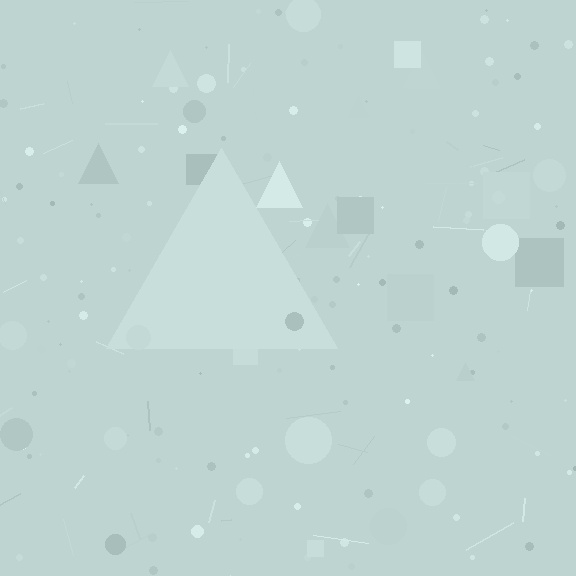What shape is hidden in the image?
A triangle is hidden in the image.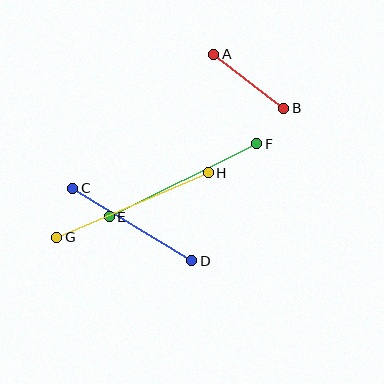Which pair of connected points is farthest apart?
Points E and F are farthest apart.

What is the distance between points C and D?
The distance is approximately 139 pixels.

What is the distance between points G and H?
The distance is approximately 165 pixels.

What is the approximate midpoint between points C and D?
The midpoint is at approximately (132, 225) pixels.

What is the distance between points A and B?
The distance is approximately 88 pixels.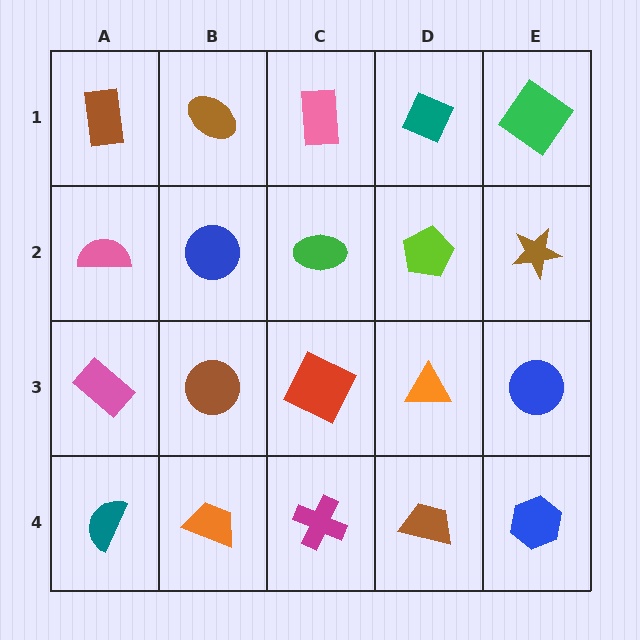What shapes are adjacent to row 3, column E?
A brown star (row 2, column E), a blue hexagon (row 4, column E), an orange triangle (row 3, column D).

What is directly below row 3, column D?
A brown trapezoid.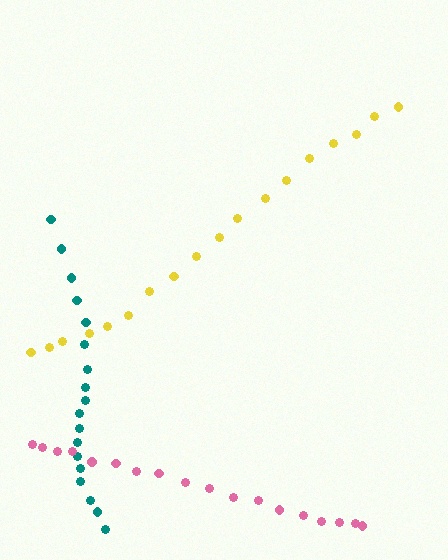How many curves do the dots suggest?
There are 3 distinct paths.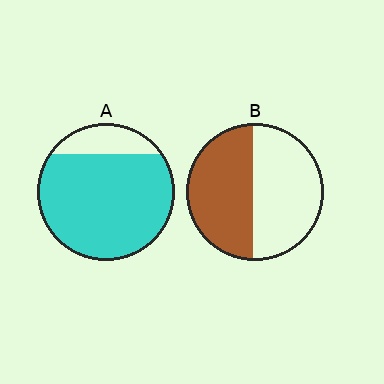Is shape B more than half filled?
Roughly half.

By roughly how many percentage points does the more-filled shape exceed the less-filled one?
By roughly 35 percentage points (A over B).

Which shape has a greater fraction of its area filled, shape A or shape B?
Shape A.